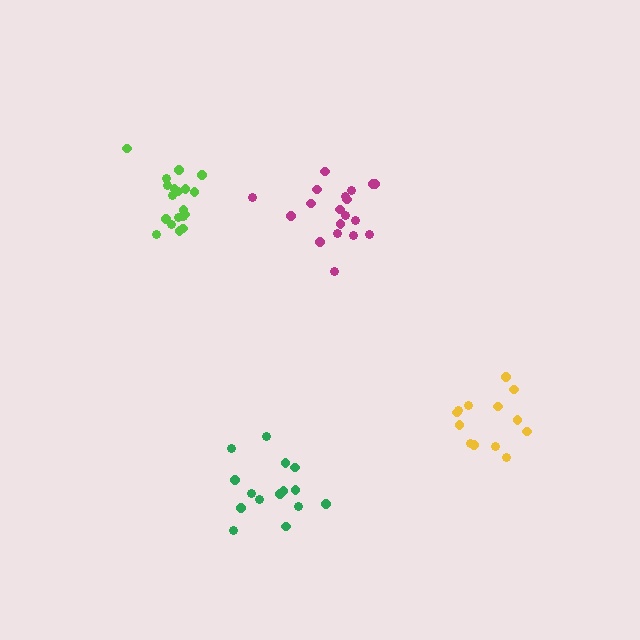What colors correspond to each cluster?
The clusters are colored: lime, green, magenta, yellow.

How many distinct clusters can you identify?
There are 4 distinct clusters.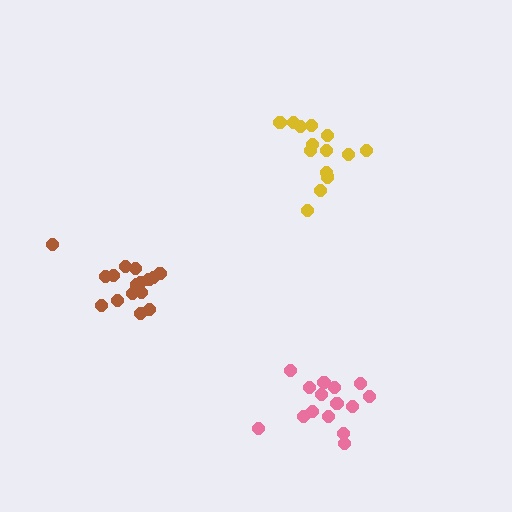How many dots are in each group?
Group 1: 15 dots, Group 2: 16 dots, Group 3: 15 dots (46 total).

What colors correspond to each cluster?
The clusters are colored: yellow, brown, pink.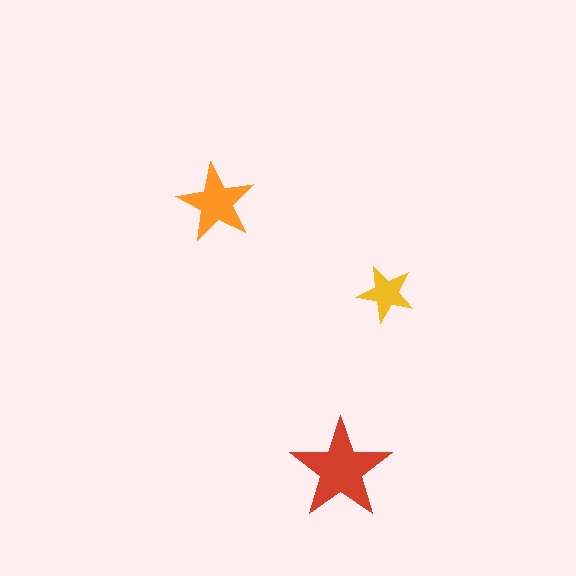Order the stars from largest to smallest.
the red one, the orange one, the yellow one.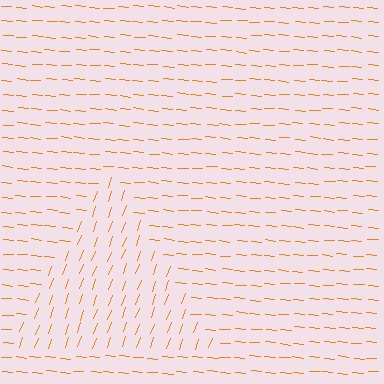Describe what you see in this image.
The image is filled with small orange line segments. A triangle region in the image has lines oriented differently from the surrounding lines, creating a visible texture boundary.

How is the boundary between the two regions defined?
The boundary is defined purely by a change in line orientation (approximately 75 degrees difference). All lines are the same color and thickness.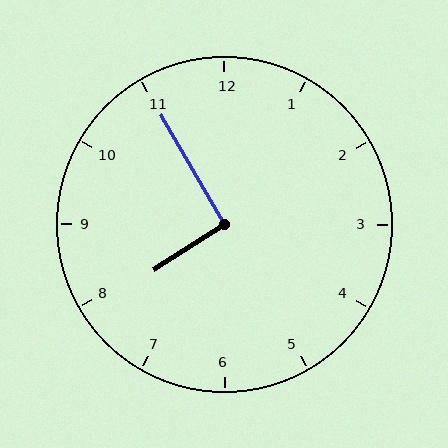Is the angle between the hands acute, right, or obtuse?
It is right.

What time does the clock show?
7:55.